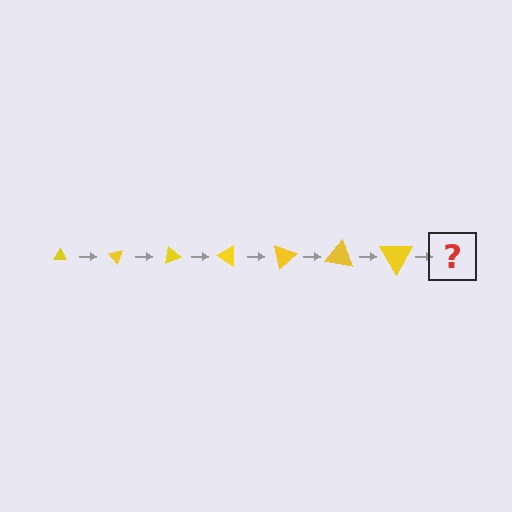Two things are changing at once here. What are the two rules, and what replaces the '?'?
The two rules are that the triangle grows larger each step and it rotates 50 degrees each step. The '?' should be a triangle, larger than the previous one and rotated 350 degrees from the start.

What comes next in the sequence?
The next element should be a triangle, larger than the previous one and rotated 350 degrees from the start.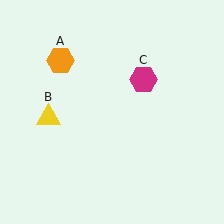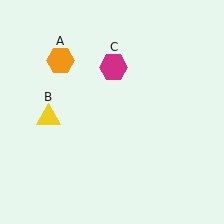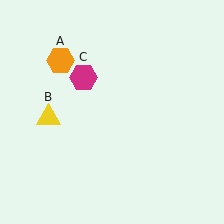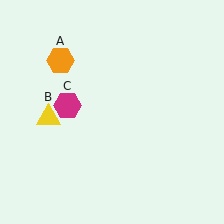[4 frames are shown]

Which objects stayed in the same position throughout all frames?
Orange hexagon (object A) and yellow triangle (object B) remained stationary.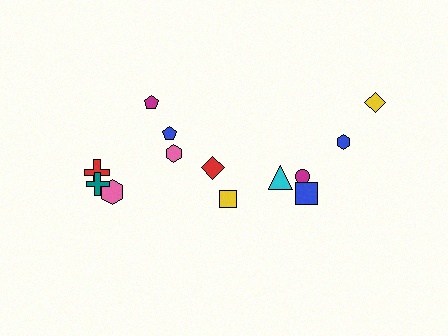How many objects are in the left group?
There are 8 objects.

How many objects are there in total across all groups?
There are 13 objects.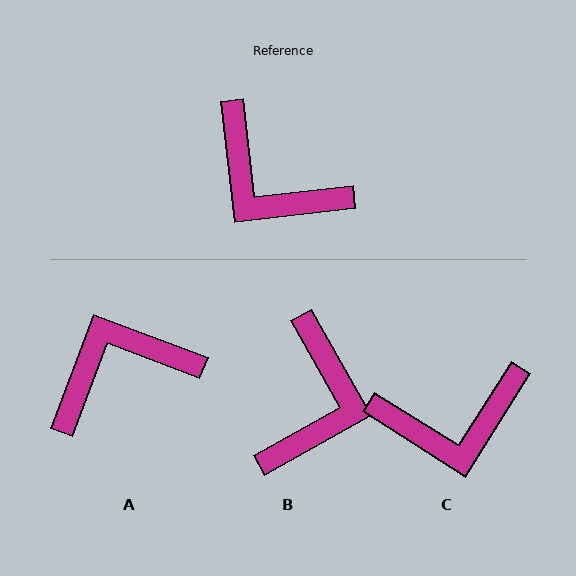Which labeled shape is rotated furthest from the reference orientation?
A, about 117 degrees away.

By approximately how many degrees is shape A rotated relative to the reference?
Approximately 117 degrees clockwise.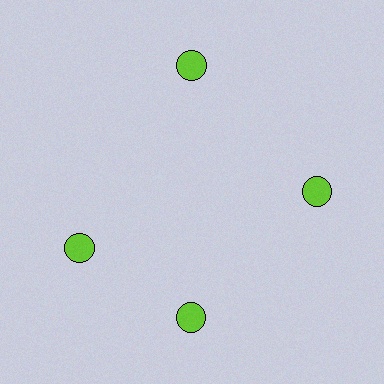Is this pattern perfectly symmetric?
No. The 4 lime circles are arranged in a ring, but one element near the 9 o'clock position is rotated out of alignment along the ring, breaking the 4-fold rotational symmetry.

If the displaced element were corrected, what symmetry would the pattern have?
It would have 4-fold rotational symmetry — the pattern would map onto itself every 90 degrees.